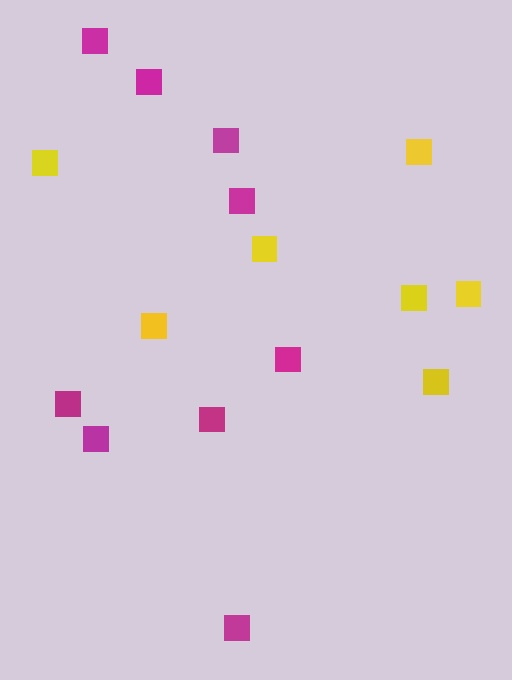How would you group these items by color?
There are 2 groups: one group of magenta squares (9) and one group of yellow squares (7).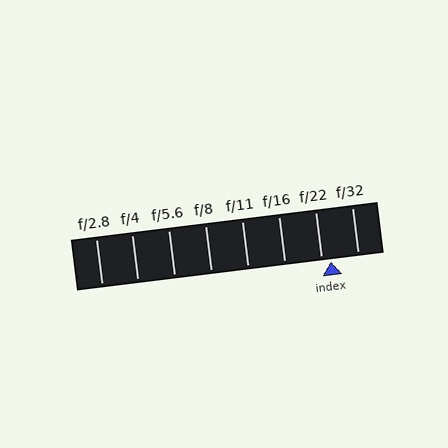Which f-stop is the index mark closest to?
The index mark is closest to f/22.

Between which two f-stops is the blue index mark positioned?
The index mark is between f/22 and f/32.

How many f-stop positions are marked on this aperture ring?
There are 8 f-stop positions marked.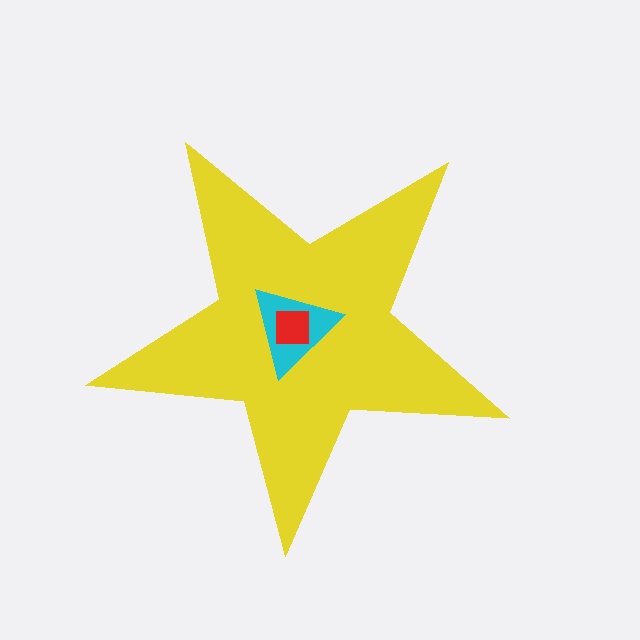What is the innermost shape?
The red square.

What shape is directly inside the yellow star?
The cyan triangle.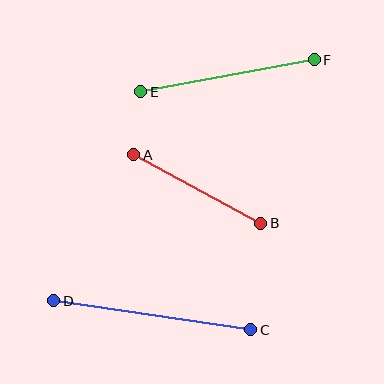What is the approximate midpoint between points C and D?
The midpoint is at approximately (152, 315) pixels.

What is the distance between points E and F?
The distance is approximately 176 pixels.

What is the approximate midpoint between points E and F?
The midpoint is at approximately (227, 76) pixels.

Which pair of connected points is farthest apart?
Points C and D are farthest apart.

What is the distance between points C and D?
The distance is approximately 200 pixels.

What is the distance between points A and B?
The distance is approximately 144 pixels.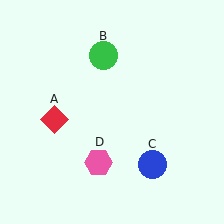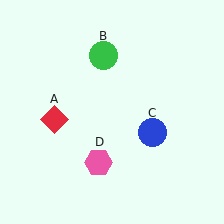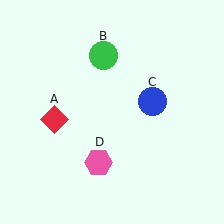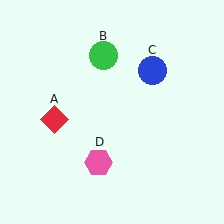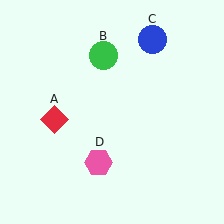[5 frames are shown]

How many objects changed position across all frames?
1 object changed position: blue circle (object C).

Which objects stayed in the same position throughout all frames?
Red diamond (object A) and green circle (object B) and pink hexagon (object D) remained stationary.